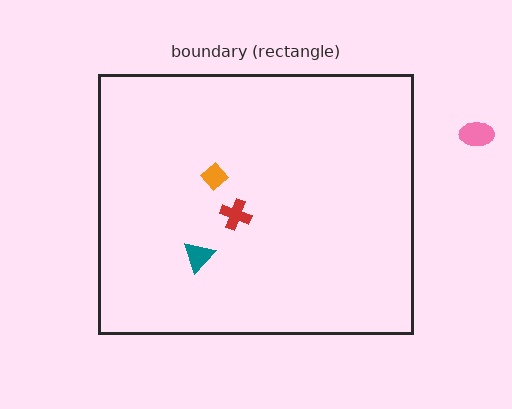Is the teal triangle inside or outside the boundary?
Inside.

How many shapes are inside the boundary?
3 inside, 1 outside.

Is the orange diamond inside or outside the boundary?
Inside.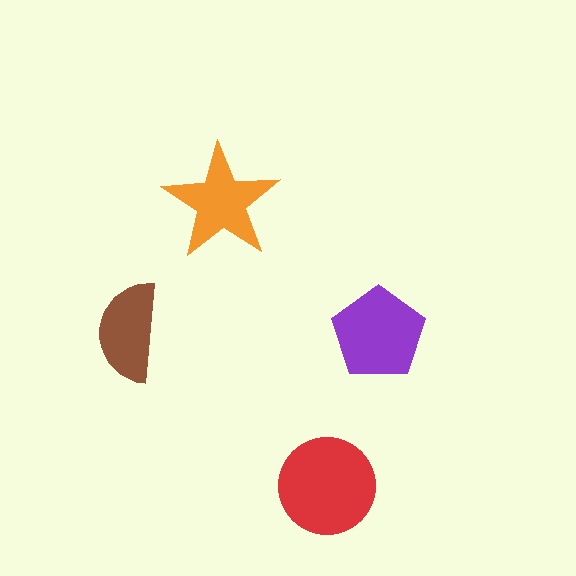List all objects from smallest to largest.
The brown semicircle, the orange star, the purple pentagon, the red circle.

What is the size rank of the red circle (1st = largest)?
1st.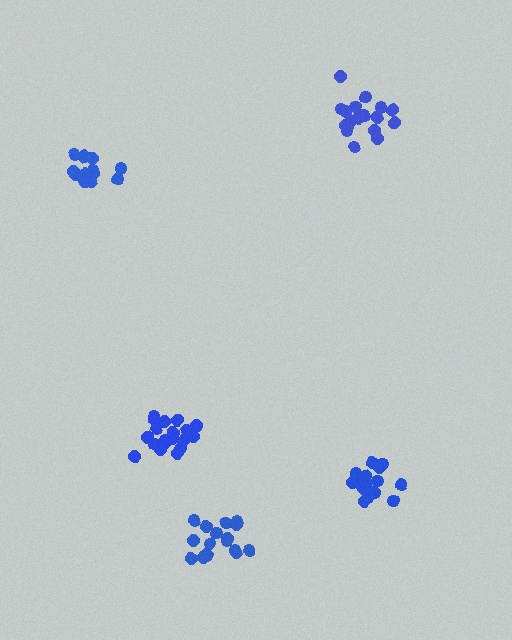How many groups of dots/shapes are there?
There are 5 groups.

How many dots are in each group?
Group 1: 17 dots, Group 2: 17 dots, Group 3: 19 dots, Group 4: 19 dots, Group 5: 14 dots (86 total).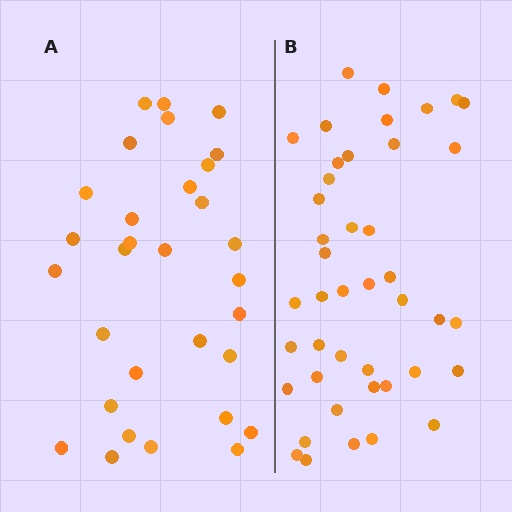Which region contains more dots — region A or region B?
Region B (the right region) has more dots.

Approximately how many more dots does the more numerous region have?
Region B has roughly 12 or so more dots than region A.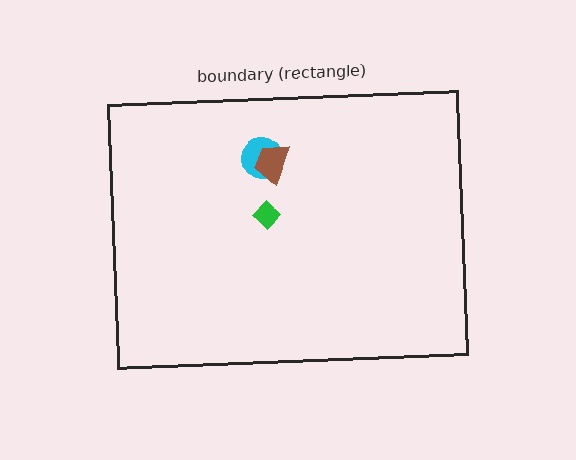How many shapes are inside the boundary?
3 inside, 0 outside.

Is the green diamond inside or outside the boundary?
Inside.